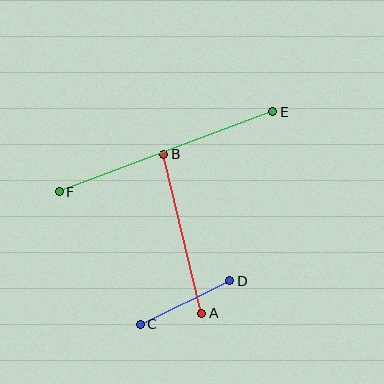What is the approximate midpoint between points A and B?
The midpoint is at approximately (183, 234) pixels.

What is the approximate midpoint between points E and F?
The midpoint is at approximately (166, 152) pixels.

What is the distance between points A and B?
The distance is approximately 163 pixels.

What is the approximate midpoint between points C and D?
The midpoint is at approximately (185, 302) pixels.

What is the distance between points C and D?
The distance is approximately 99 pixels.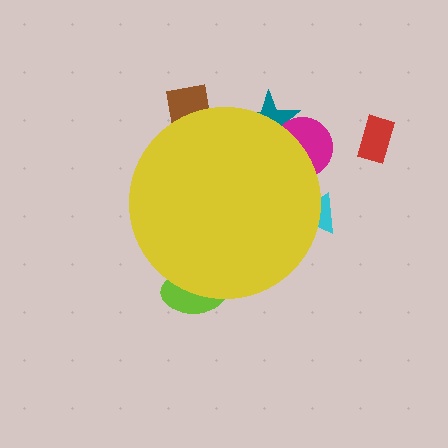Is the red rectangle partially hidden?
No, the red rectangle is fully visible.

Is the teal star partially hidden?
Yes, the teal star is partially hidden behind the yellow circle.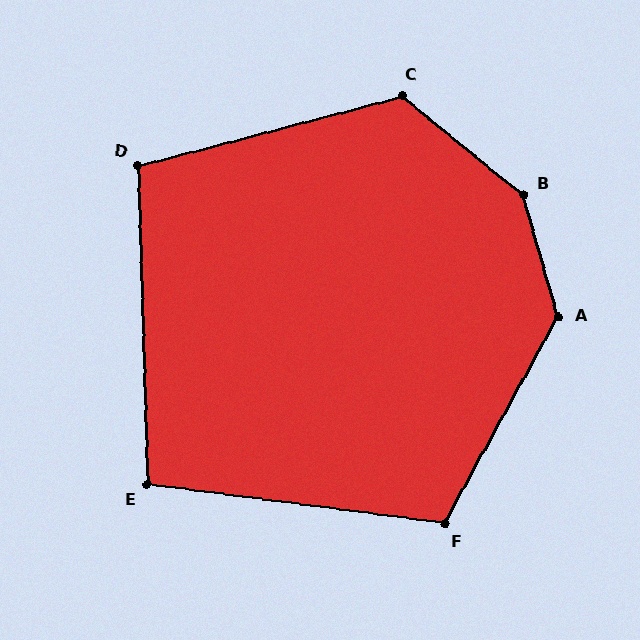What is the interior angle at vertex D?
Approximately 103 degrees (obtuse).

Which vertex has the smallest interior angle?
E, at approximately 99 degrees.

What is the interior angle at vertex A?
Approximately 135 degrees (obtuse).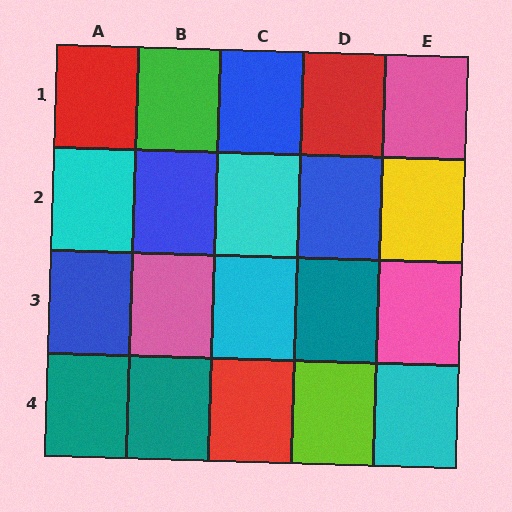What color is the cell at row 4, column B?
Teal.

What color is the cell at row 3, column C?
Cyan.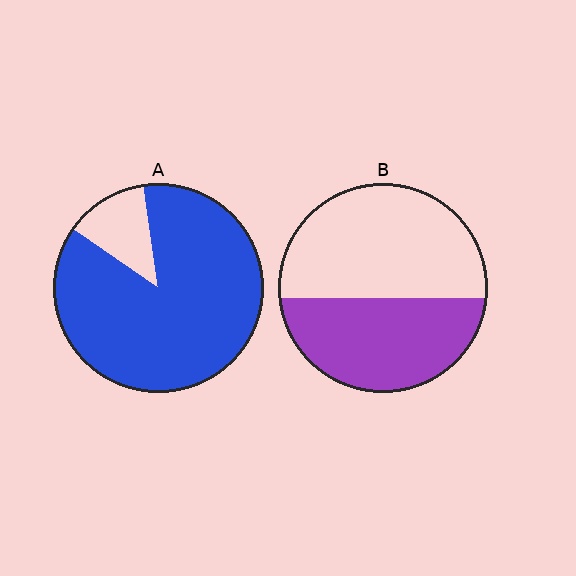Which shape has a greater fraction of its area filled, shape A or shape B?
Shape A.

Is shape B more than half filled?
No.